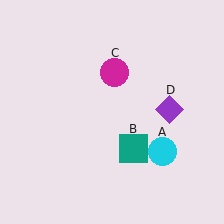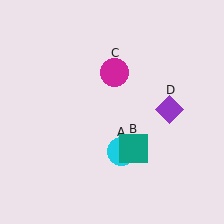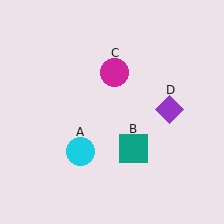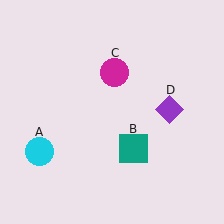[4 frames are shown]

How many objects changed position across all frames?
1 object changed position: cyan circle (object A).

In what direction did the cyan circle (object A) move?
The cyan circle (object A) moved left.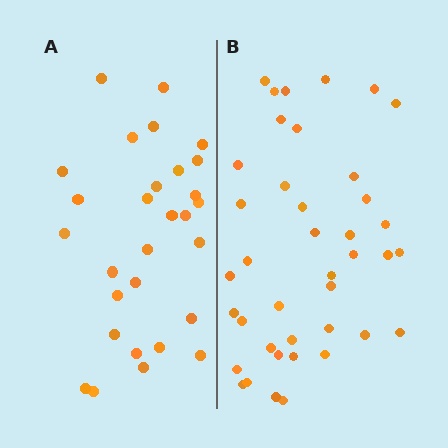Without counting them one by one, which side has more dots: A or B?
Region B (the right region) has more dots.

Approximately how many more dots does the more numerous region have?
Region B has roughly 12 or so more dots than region A.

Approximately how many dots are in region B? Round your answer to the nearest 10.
About 40 dots.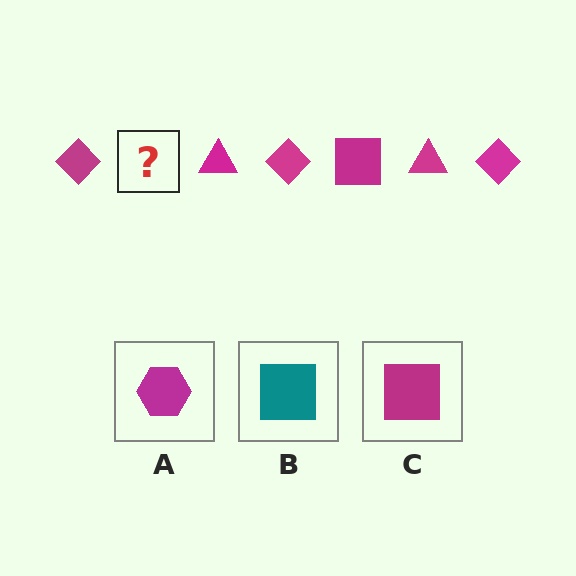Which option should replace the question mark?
Option C.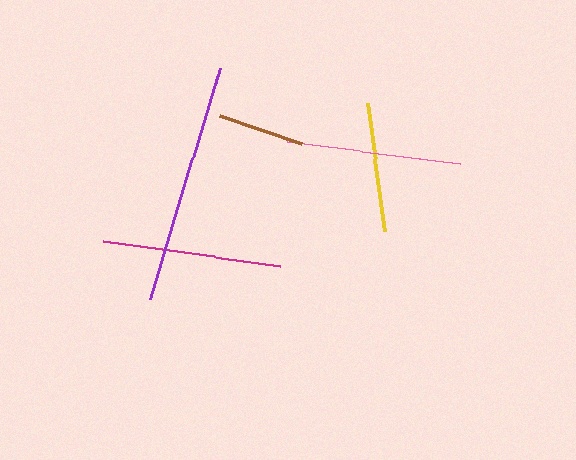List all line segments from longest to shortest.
From longest to shortest: purple, magenta, pink, yellow, brown.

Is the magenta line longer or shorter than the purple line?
The purple line is longer than the magenta line.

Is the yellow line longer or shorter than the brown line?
The yellow line is longer than the brown line.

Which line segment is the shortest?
The brown line is the shortest at approximately 87 pixels.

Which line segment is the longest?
The purple line is the longest at approximately 242 pixels.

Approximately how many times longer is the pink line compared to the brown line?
The pink line is approximately 2.0 times the length of the brown line.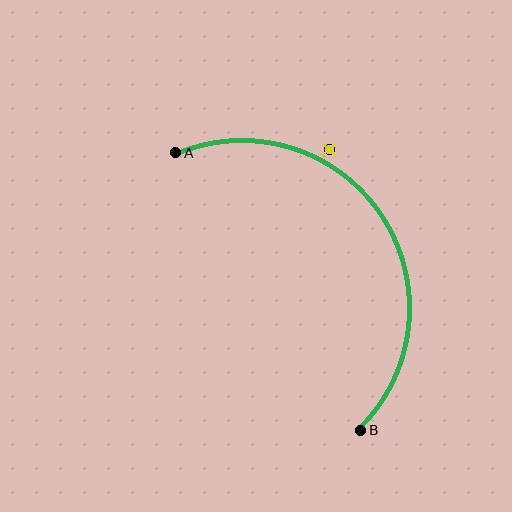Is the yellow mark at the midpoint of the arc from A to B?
No — the yellow mark does not lie on the arc at all. It sits slightly outside the curve.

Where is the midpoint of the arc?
The arc midpoint is the point on the curve farthest from the straight line joining A and B. It sits to the right of that line.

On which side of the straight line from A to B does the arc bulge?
The arc bulges to the right of the straight line connecting A and B.